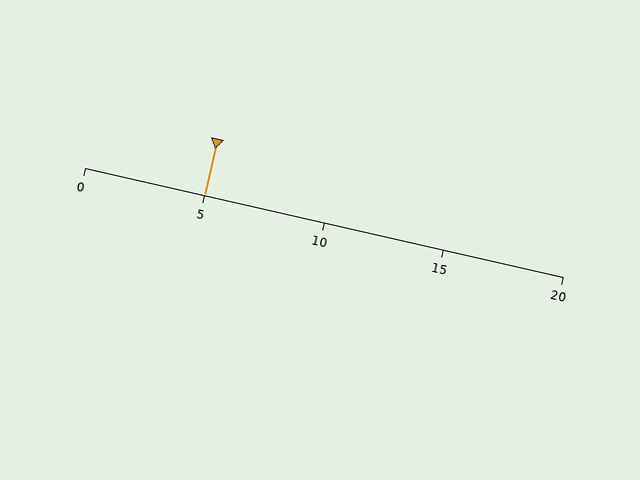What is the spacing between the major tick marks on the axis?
The major ticks are spaced 5 apart.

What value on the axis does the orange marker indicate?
The marker indicates approximately 5.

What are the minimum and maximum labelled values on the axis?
The axis runs from 0 to 20.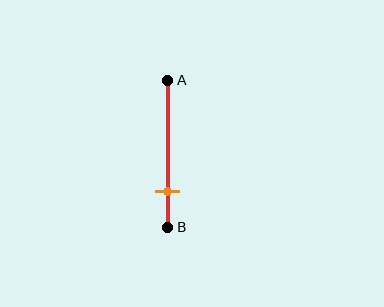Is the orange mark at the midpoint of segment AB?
No, the mark is at about 75% from A, not at the 50% midpoint.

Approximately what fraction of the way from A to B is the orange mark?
The orange mark is approximately 75% of the way from A to B.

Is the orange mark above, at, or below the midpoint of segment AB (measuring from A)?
The orange mark is below the midpoint of segment AB.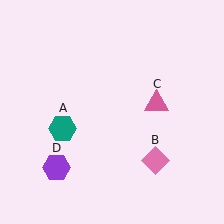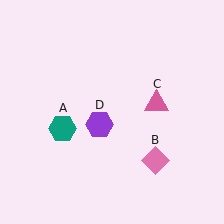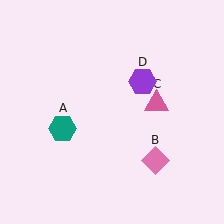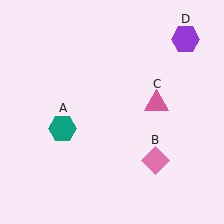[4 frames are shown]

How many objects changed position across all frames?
1 object changed position: purple hexagon (object D).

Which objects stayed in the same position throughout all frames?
Teal hexagon (object A) and pink diamond (object B) and pink triangle (object C) remained stationary.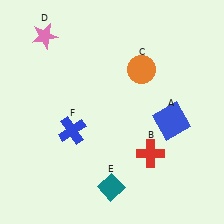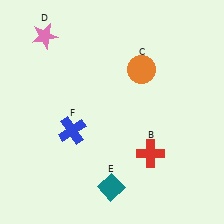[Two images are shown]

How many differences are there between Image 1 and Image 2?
There is 1 difference between the two images.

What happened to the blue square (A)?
The blue square (A) was removed in Image 2. It was in the bottom-right area of Image 1.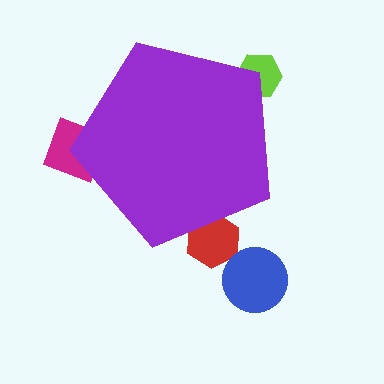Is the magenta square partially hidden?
Yes, the magenta square is partially hidden behind the purple pentagon.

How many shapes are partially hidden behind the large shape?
3 shapes are partially hidden.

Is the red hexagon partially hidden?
Yes, the red hexagon is partially hidden behind the purple pentagon.